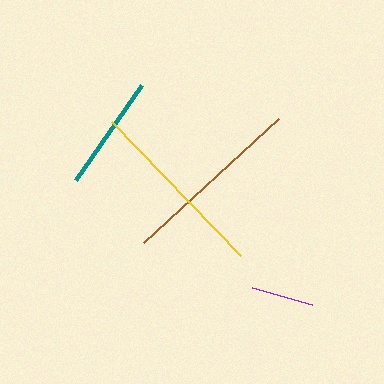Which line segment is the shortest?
The purple line is the shortest at approximately 62 pixels.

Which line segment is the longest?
The yellow line is the longest at approximately 186 pixels.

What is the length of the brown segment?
The brown segment is approximately 183 pixels long.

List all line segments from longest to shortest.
From longest to shortest: yellow, brown, teal, purple.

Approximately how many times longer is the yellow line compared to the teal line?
The yellow line is approximately 1.6 times the length of the teal line.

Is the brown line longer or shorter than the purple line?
The brown line is longer than the purple line.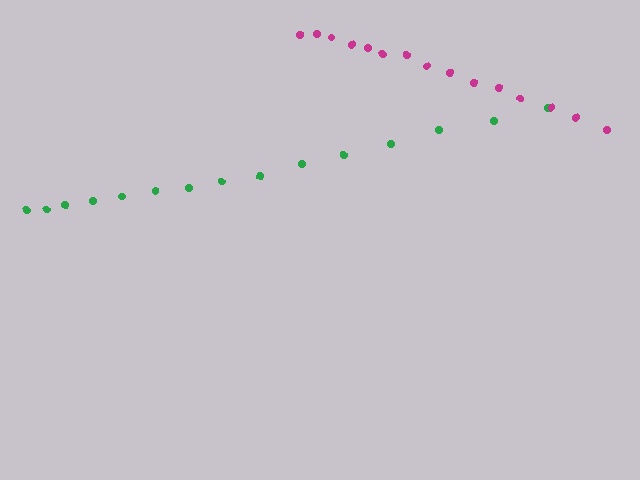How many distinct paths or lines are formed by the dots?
There are 2 distinct paths.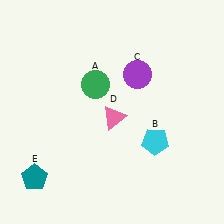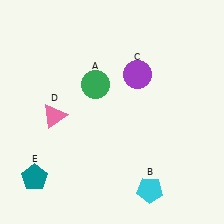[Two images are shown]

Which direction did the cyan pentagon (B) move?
The cyan pentagon (B) moved down.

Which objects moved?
The objects that moved are: the cyan pentagon (B), the pink triangle (D).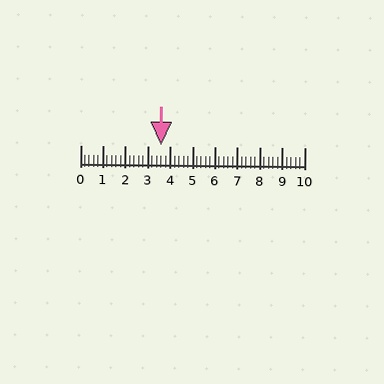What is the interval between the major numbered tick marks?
The major tick marks are spaced 1 units apart.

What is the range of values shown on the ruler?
The ruler shows values from 0 to 10.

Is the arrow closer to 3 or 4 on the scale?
The arrow is closer to 4.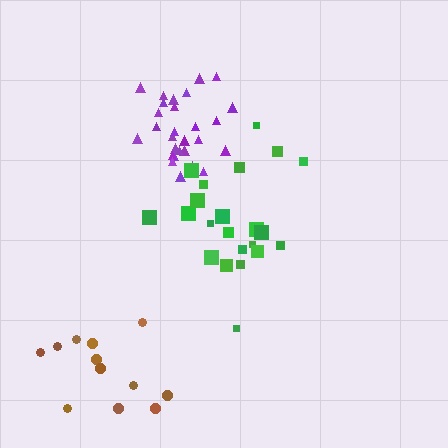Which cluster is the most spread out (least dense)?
Brown.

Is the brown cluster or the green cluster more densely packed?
Green.